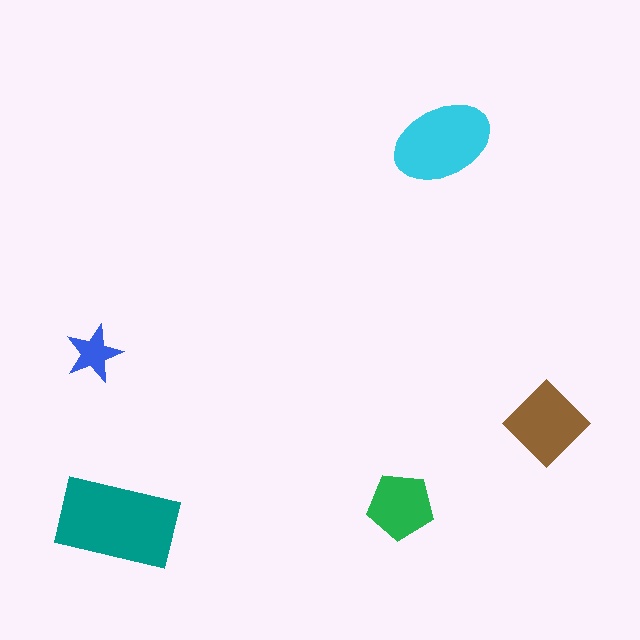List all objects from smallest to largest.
The blue star, the green pentagon, the brown diamond, the cyan ellipse, the teal rectangle.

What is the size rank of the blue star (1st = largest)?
5th.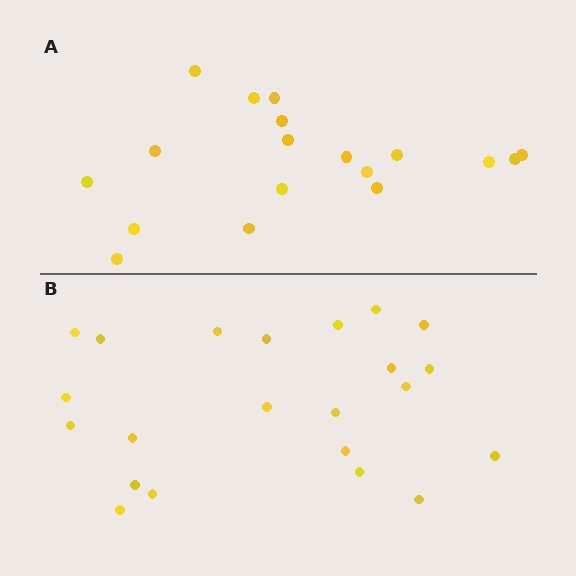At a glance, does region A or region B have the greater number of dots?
Region B (the bottom region) has more dots.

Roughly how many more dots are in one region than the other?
Region B has about 4 more dots than region A.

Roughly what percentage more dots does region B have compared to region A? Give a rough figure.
About 20% more.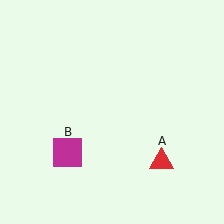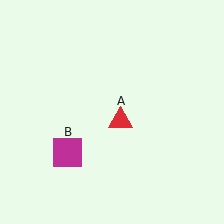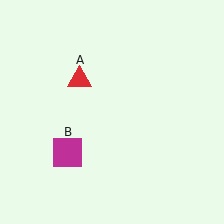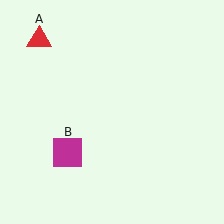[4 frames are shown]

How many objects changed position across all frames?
1 object changed position: red triangle (object A).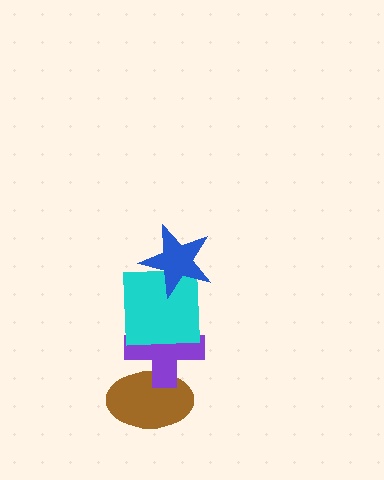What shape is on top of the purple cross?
The cyan square is on top of the purple cross.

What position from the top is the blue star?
The blue star is 1st from the top.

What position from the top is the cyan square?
The cyan square is 2nd from the top.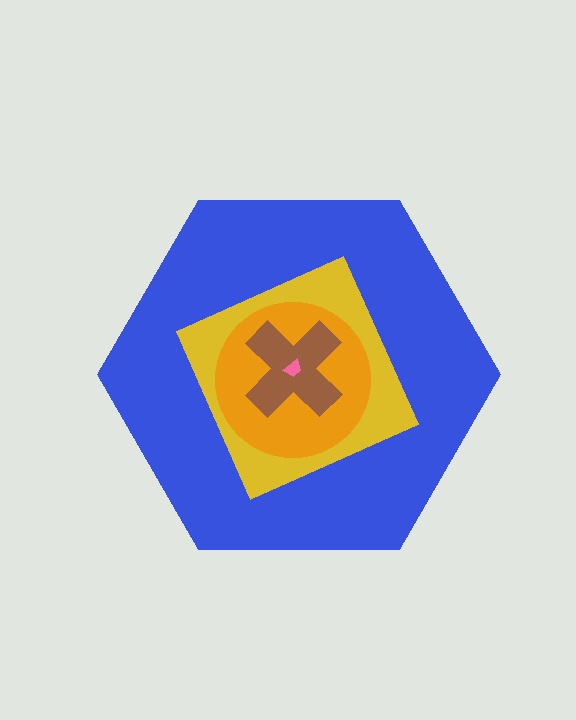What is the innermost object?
The pink trapezoid.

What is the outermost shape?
The blue hexagon.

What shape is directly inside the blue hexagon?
The yellow square.